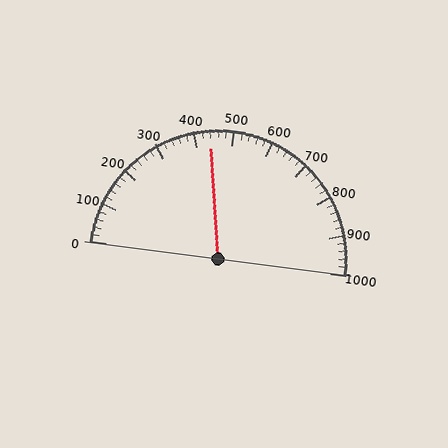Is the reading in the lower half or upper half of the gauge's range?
The reading is in the lower half of the range (0 to 1000).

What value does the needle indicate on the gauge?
The needle indicates approximately 440.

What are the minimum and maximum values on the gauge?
The gauge ranges from 0 to 1000.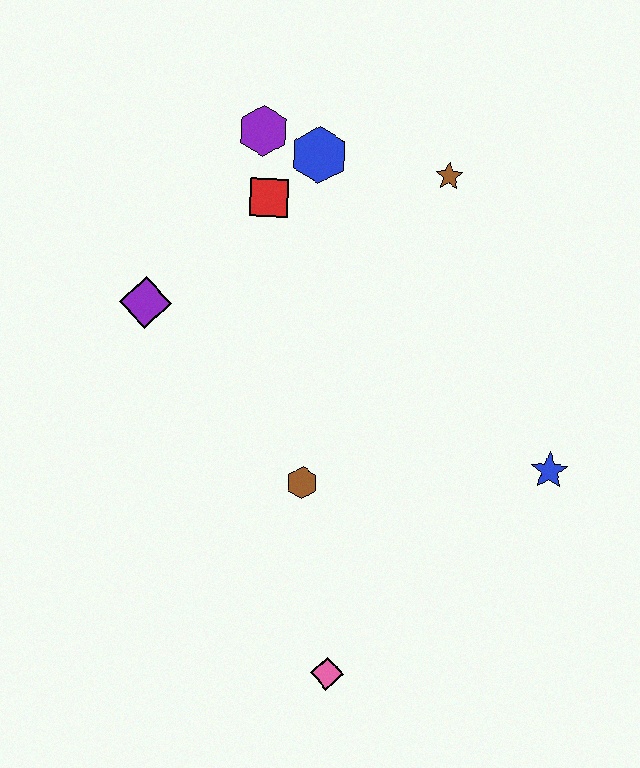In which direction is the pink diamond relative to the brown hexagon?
The pink diamond is below the brown hexagon.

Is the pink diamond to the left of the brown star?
Yes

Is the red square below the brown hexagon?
No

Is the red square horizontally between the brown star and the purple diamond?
Yes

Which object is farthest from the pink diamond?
The purple hexagon is farthest from the pink diamond.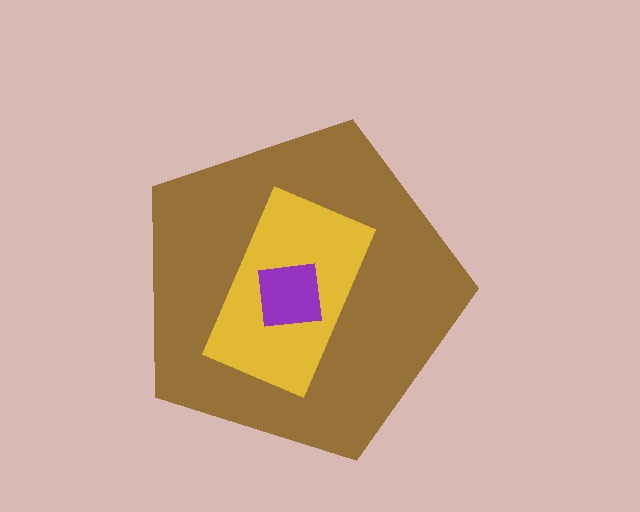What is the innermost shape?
The purple square.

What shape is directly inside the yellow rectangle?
The purple square.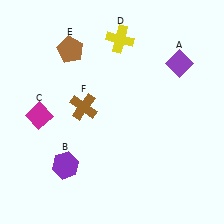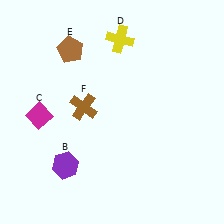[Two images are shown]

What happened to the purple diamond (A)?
The purple diamond (A) was removed in Image 2. It was in the top-right area of Image 1.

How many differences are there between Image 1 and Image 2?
There is 1 difference between the two images.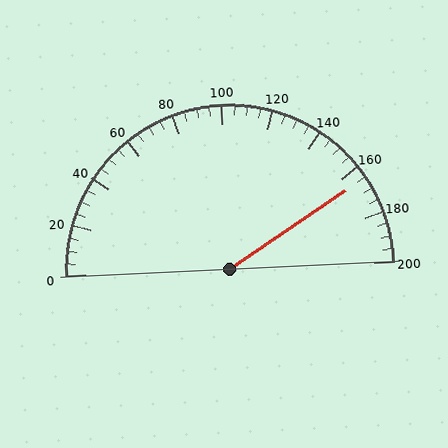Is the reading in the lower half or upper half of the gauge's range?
The reading is in the upper half of the range (0 to 200).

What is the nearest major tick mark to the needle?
The nearest major tick mark is 160.